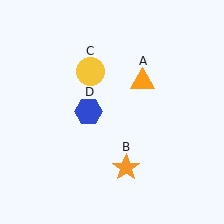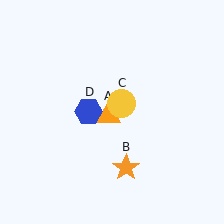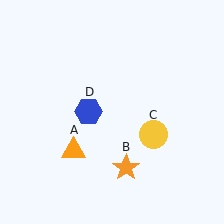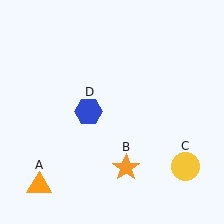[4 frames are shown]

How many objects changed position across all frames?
2 objects changed position: orange triangle (object A), yellow circle (object C).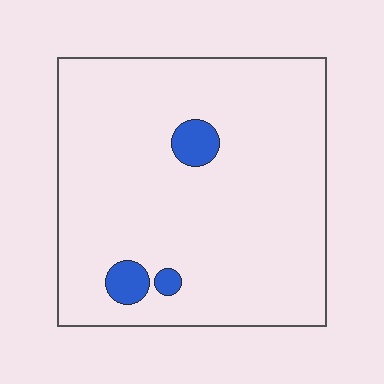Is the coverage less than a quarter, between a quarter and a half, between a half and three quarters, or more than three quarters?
Less than a quarter.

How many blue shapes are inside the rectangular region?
3.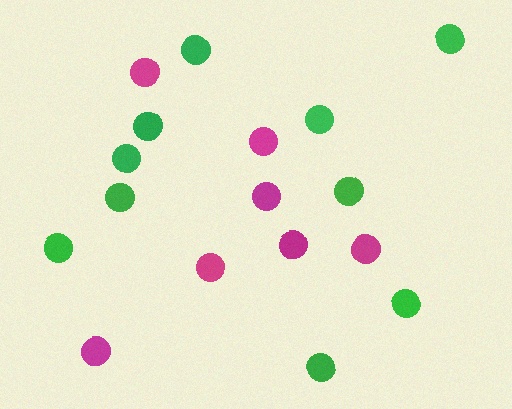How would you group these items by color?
There are 2 groups: one group of magenta circles (7) and one group of green circles (10).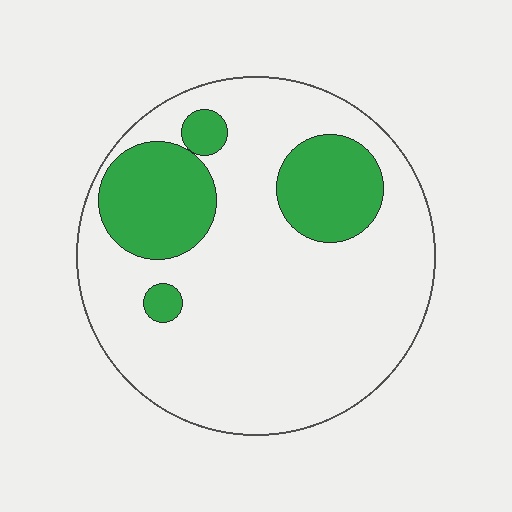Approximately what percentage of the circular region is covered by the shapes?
Approximately 25%.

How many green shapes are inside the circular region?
4.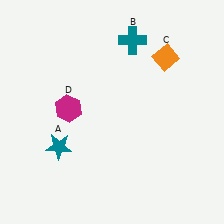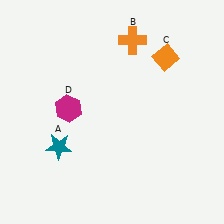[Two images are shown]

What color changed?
The cross (B) changed from teal in Image 1 to orange in Image 2.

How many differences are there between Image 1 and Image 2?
There is 1 difference between the two images.